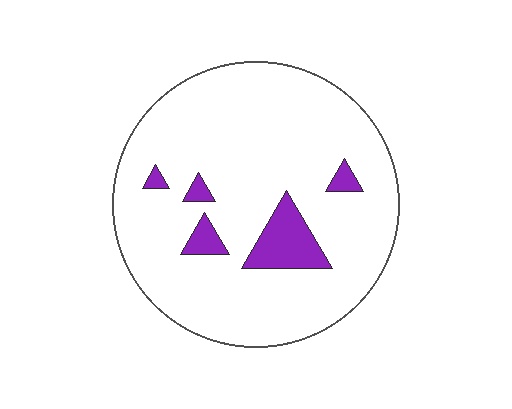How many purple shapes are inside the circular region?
5.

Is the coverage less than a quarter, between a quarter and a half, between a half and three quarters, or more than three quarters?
Less than a quarter.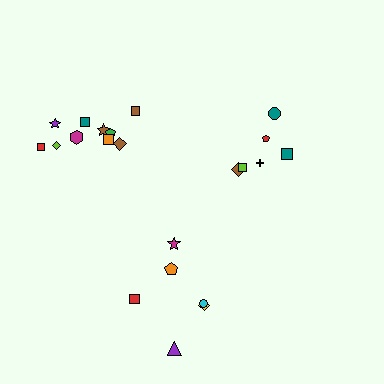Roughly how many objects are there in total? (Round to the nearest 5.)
Roughly 20 objects in total.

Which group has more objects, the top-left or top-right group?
The top-left group.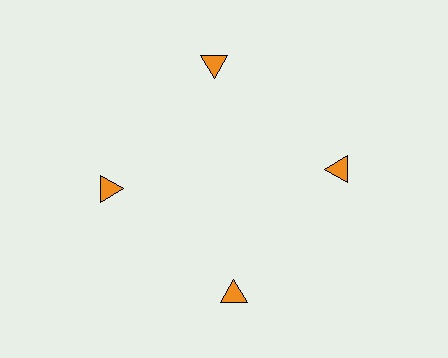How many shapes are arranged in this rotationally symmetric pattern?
There are 4 shapes, arranged in 4 groups of 1.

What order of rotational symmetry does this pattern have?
This pattern has 4-fold rotational symmetry.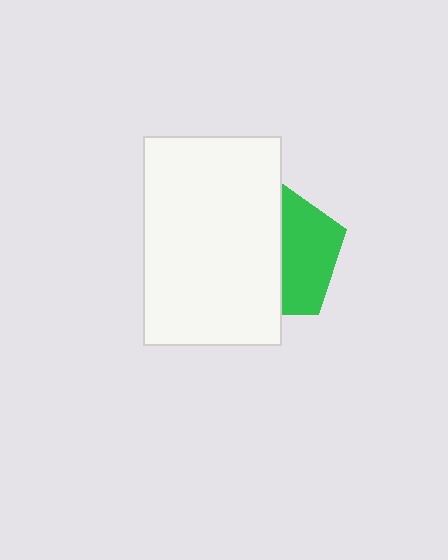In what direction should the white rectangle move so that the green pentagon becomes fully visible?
The white rectangle should move left. That is the shortest direction to clear the overlap and leave the green pentagon fully visible.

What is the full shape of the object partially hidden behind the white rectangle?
The partially hidden object is a green pentagon.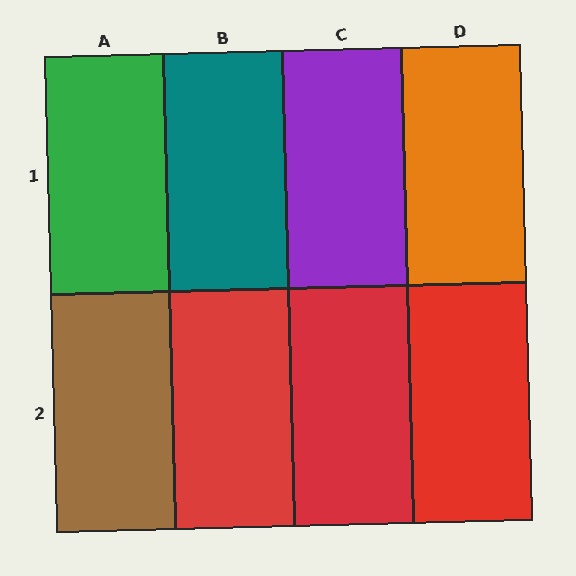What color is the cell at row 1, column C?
Purple.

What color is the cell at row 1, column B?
Teal.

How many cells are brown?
1 cell is brown.